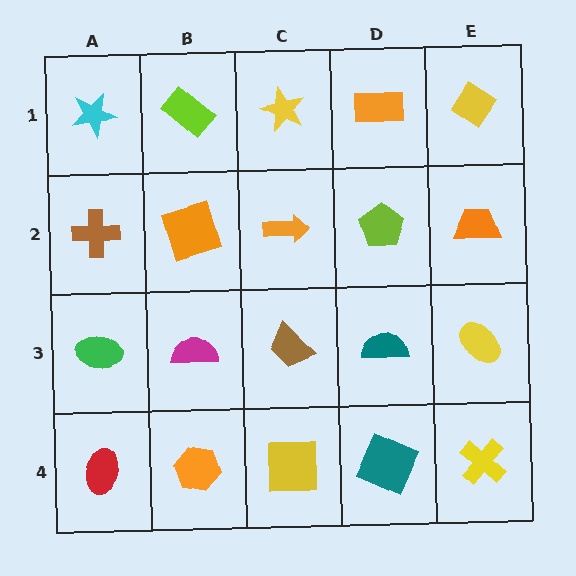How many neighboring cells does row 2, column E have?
3.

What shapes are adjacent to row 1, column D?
A lime pentagon (row 2, column D), a yellow star (row 1, column C), a yellow diamond (row 1, column E).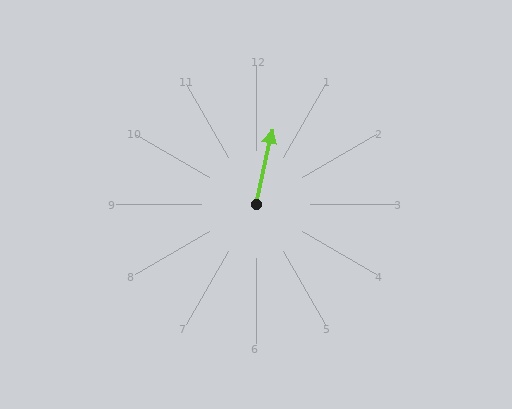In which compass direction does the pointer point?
North.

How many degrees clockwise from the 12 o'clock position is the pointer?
Approximately 12 degrees.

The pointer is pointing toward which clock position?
Roughly 12 o'clock.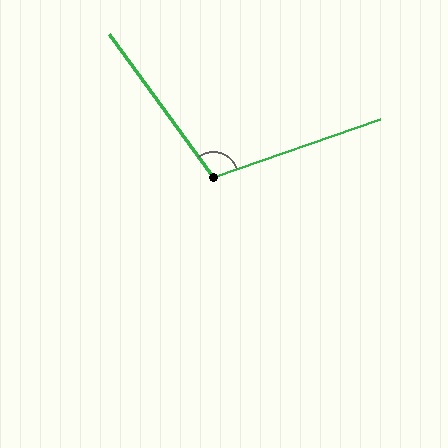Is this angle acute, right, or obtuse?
It is obtuse.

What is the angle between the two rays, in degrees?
Approximately 107 degrees.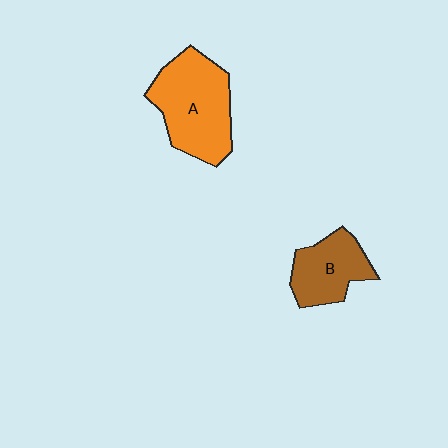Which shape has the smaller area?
Shape B (brown).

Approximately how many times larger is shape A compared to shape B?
Approximately 1.6 times.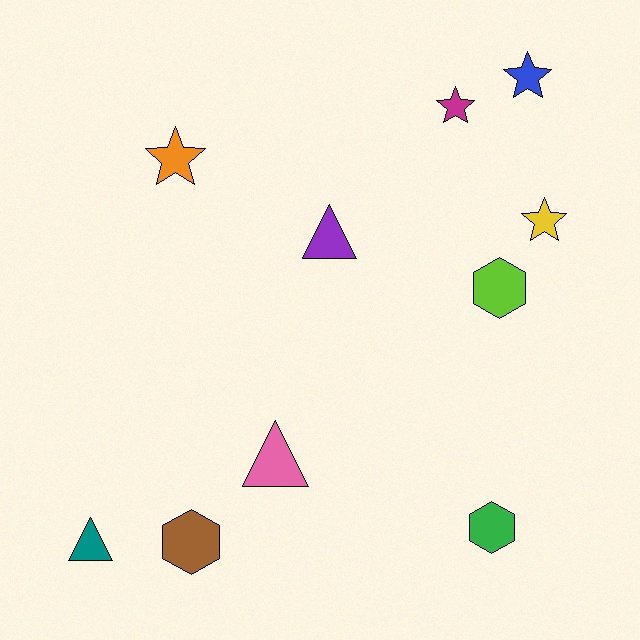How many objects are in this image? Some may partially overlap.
There are 10 objects.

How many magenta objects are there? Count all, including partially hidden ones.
There is 1 magenta object.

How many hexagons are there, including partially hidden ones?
There are 3 hexagons.